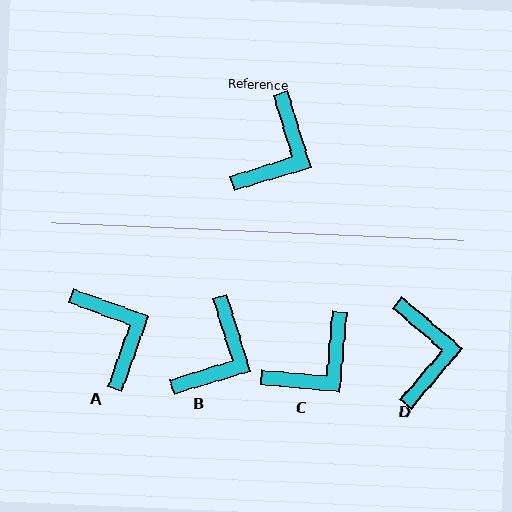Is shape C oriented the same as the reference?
No, it is off by about 22 degrees.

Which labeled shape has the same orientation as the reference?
B.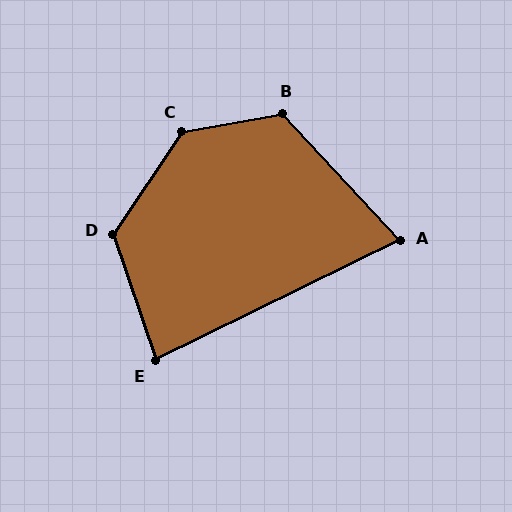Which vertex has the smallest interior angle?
A, at approximately 73 degrees.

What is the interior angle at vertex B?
Approximately 122 degrees (obtuse).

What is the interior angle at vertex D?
Approximately 127 degrees (obtuse).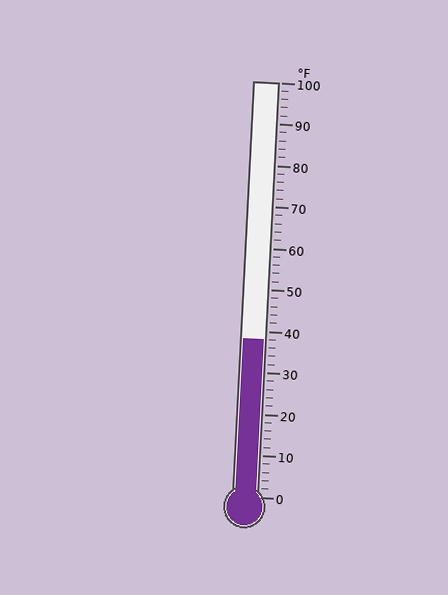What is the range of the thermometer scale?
The thermometer scale ranges from 0°F to 100°F.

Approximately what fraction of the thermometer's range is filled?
The thermometer is filled to approximately 40% of its range.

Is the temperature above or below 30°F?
The temperature is above 30°F.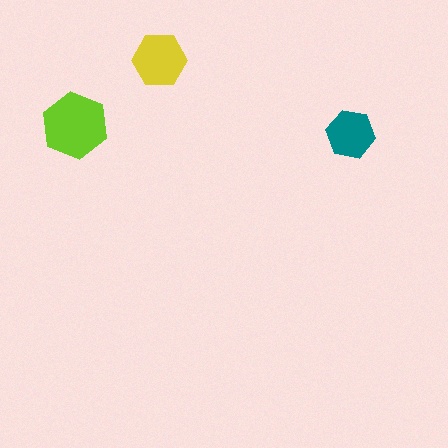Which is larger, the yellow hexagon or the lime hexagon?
The lime one.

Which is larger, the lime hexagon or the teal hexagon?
The lime one.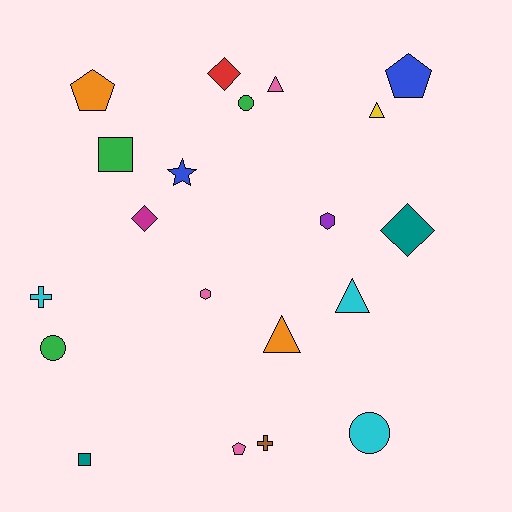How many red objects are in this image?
There is 1 red object.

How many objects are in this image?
There are 20 objects.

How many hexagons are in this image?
There are 2 hexagons.